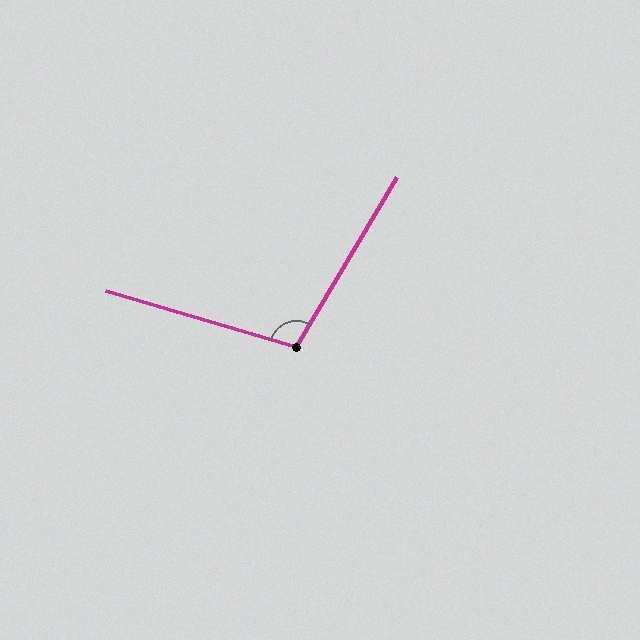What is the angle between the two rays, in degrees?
Approximately 105 degrees.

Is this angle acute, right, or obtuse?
It is obtuse.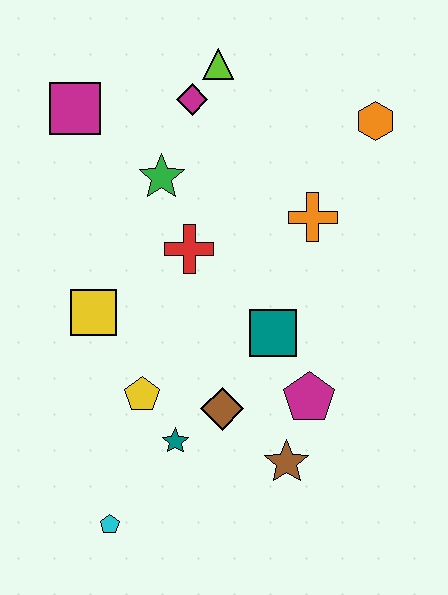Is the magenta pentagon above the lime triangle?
No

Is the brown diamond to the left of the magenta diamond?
No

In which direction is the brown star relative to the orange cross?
The brown star is below the orange cross.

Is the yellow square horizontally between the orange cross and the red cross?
No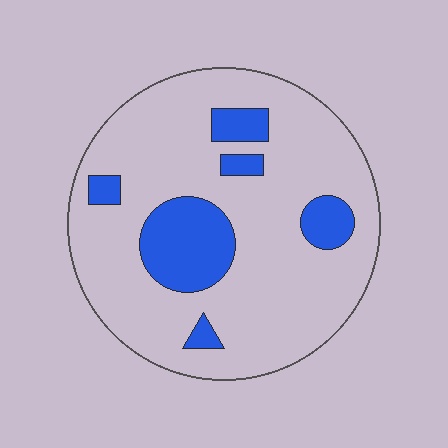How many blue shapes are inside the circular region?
6.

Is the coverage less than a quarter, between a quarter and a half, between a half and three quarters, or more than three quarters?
Less than a quarter.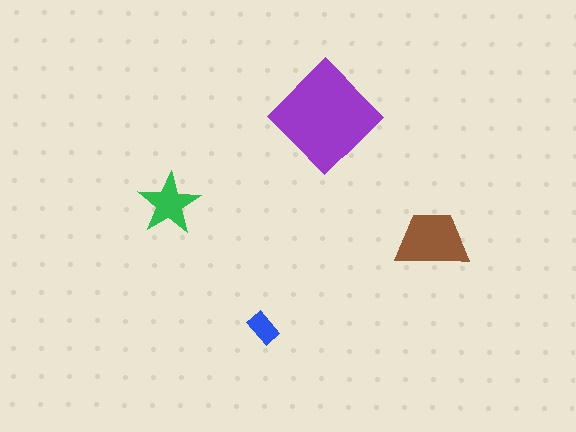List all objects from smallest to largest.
The blue rectangle, the green star, the brown trapezoid, the purple diamond.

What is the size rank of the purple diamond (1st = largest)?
1st.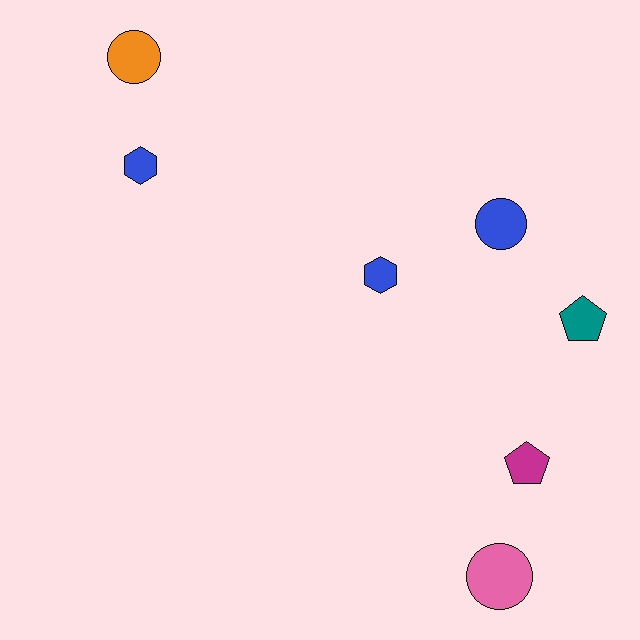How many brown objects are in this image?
There are no brown objects.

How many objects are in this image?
There are 7 objects.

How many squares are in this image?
There are no squares.